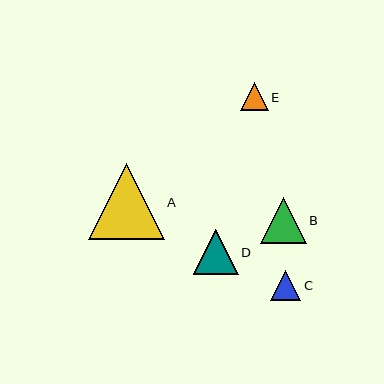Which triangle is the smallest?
Triangle E is the smallest with a size of approximately 28 pixels.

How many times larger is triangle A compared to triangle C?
Triangle A is approximately 2.5 times the size of triangle C.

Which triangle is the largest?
Triangle A is the largest with a size of approximately 76 pixels.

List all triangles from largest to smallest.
From largest to smallest: A, B, D, C, E.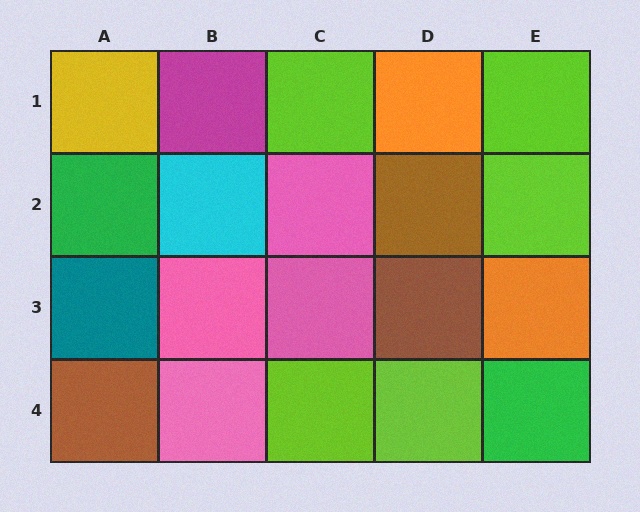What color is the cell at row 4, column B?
Pink.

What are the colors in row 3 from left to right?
Teal, pink, pink, brown, orange.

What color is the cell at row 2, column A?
Green.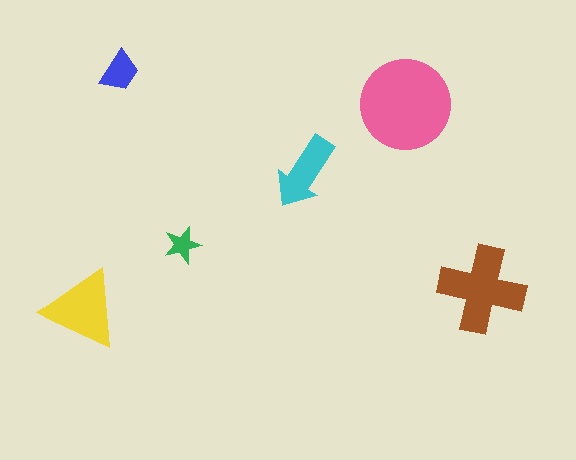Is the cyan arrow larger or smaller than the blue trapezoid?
Larger.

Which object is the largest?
The pink circle.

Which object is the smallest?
The green star.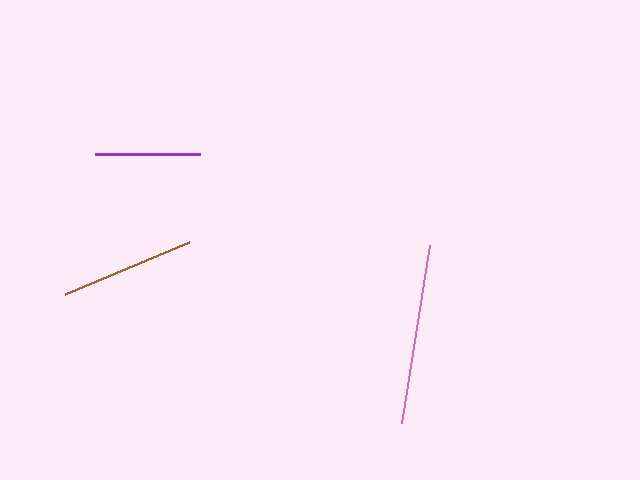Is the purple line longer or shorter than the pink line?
The pink line is longer than the purple line.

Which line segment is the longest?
The pink line is the longest at approximately 180 pixels.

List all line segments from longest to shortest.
From longest to shortest: pink, brown, purple.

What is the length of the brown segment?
The brown segment is approximately 135 pixels long.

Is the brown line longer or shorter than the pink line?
The pink line is longer than the brown line.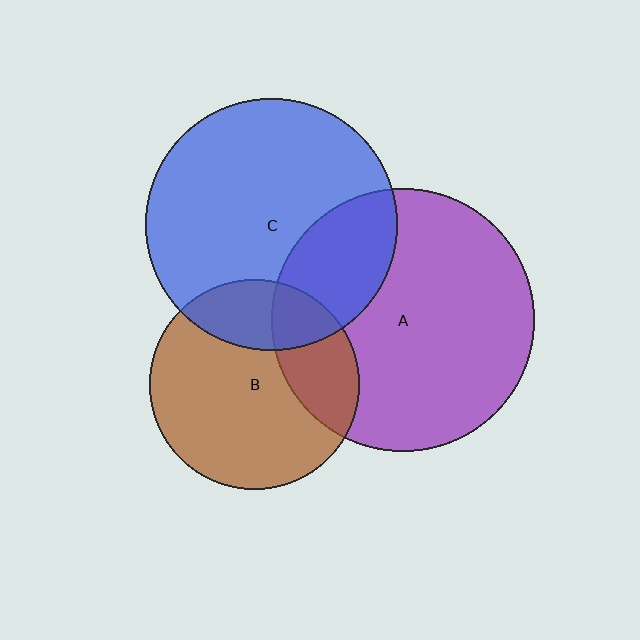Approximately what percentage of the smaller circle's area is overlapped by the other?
Approximately 25%.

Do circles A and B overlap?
Yes.